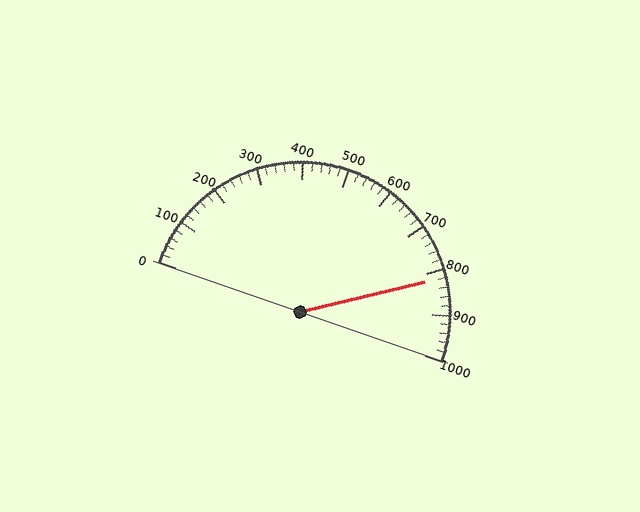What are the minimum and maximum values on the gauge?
The gauge ranges from 0 to 1000.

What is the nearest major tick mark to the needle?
The nearest major tick mark is 800.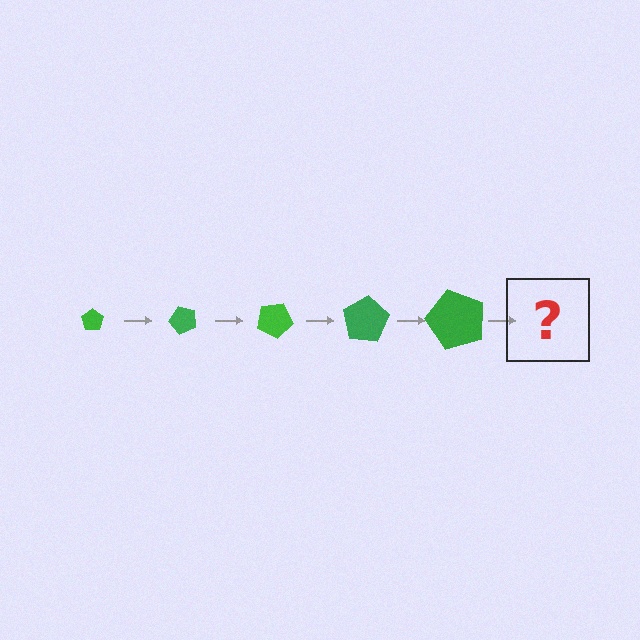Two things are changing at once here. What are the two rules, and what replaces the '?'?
The two rules are that the pentagon grows larger each step and it rotates 50 degrees each step. The '?' should be a pentagon, larger than the previous one and rotated 250 degrees from the start.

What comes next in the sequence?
The next element should be a pentagon, larger than the previous one and rotated 250 degrees from the start.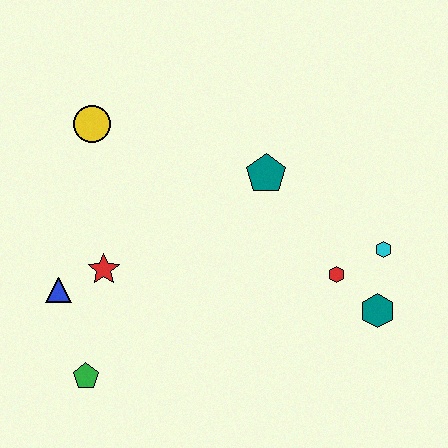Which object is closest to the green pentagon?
The blue triangle is closest to the green pentagon.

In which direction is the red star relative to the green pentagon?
The red star is above the green pentagon.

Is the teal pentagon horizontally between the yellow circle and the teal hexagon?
Yes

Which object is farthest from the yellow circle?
The teal hexagon is farthest from the yellow circle.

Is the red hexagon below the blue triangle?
No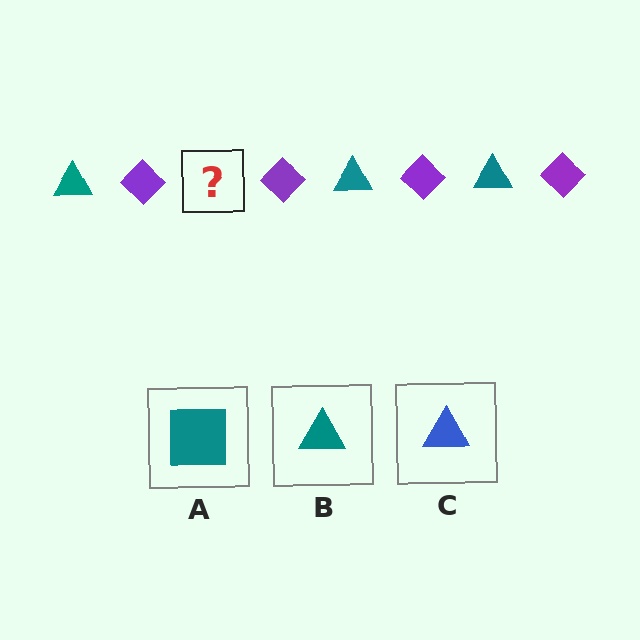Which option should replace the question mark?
Option B.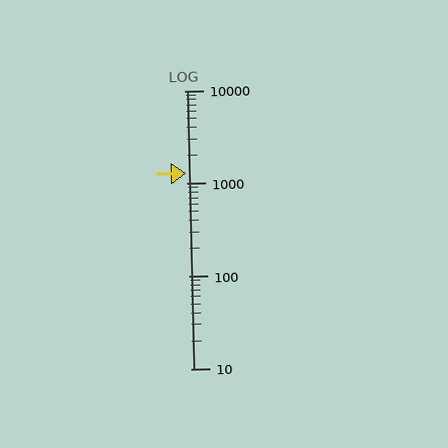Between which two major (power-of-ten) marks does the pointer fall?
The pointer is between 1000 and 10000.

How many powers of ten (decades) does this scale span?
The scale spans 3 decades, from 10 to 10000.